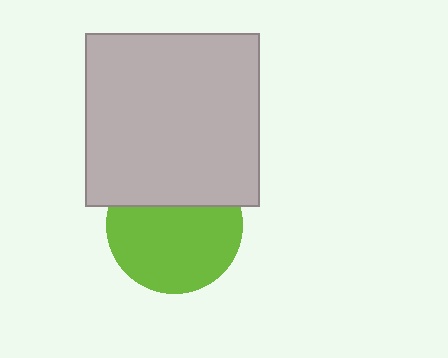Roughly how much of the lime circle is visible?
Most of it is visible (roughly 66%).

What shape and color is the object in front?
The object in front is a light gray square.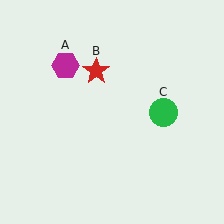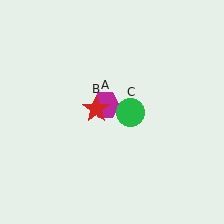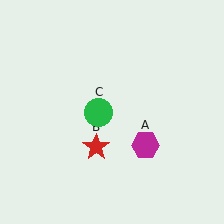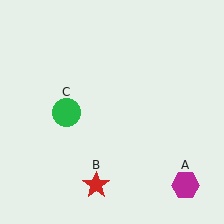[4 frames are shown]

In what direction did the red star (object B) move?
The red star (object B) moved down.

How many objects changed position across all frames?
3 objects changed position: magenta hexagon (object A), red star (object B), green circle (object C).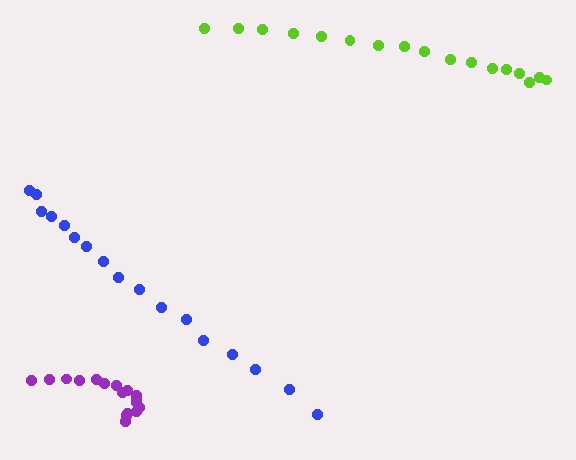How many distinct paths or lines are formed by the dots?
There are 3 distinct paths.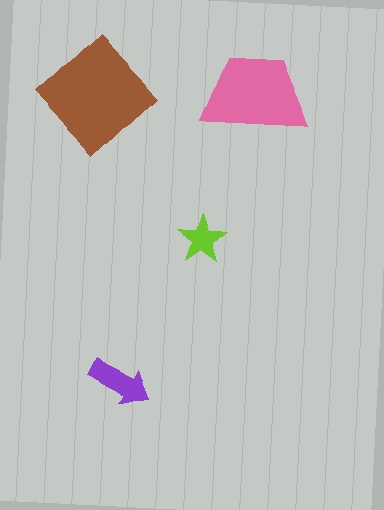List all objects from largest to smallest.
The brown diamond, the pink trapezoid, the purple arrow, the lime star.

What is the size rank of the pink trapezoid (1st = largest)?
2nd.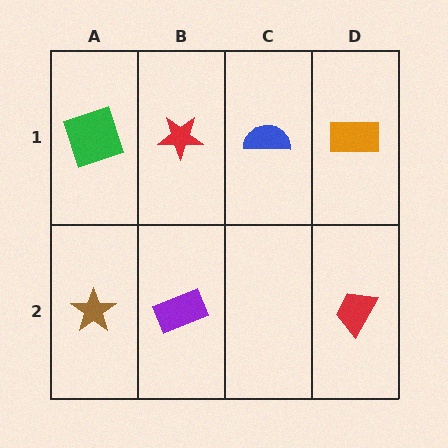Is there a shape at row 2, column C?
No, that cell is empty.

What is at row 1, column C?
A blue semicircle.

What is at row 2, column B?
A purple rectangle.